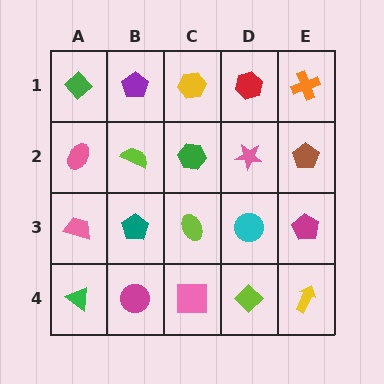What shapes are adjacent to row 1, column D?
A pink star (row 2, column D), a yellow hexagon (row 1, column C), an orange cross (row 1, column E).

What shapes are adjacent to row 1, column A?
A pink ellipse (row 2, column A), a purple pentagon (row 1, column B).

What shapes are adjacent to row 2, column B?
A purple pentagon (row 1, column B), a teal pentagon (row 3, column B), a pink ellipse (row 2, column A), a green hexagon (row 2, column C).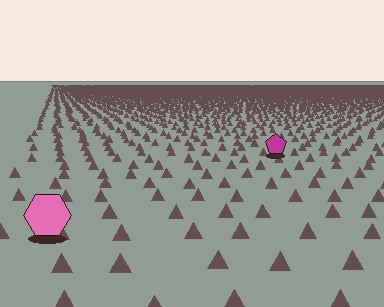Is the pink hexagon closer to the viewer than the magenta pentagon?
Yes. The pink hexagon is closer — you can tell from the texture gradient: the ground texture is coarser near it.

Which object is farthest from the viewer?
The magenta pentagon is farthest from the viewer. It appears smaller and the ground texture around it is denser.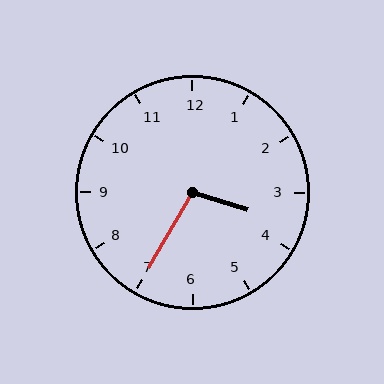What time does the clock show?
3:35.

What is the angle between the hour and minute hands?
Approximately 102 degrees.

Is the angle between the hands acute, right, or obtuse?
It is obtuse.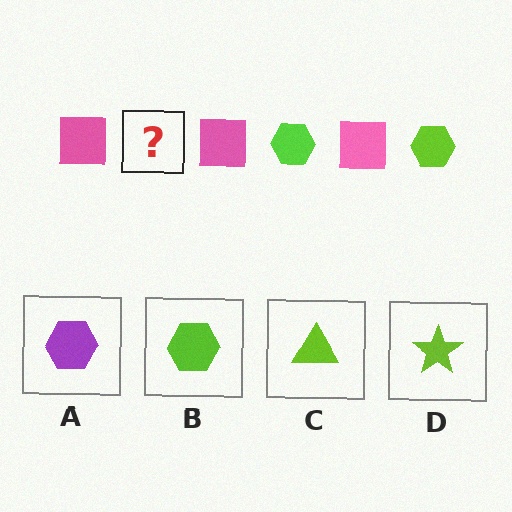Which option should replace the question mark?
Option B.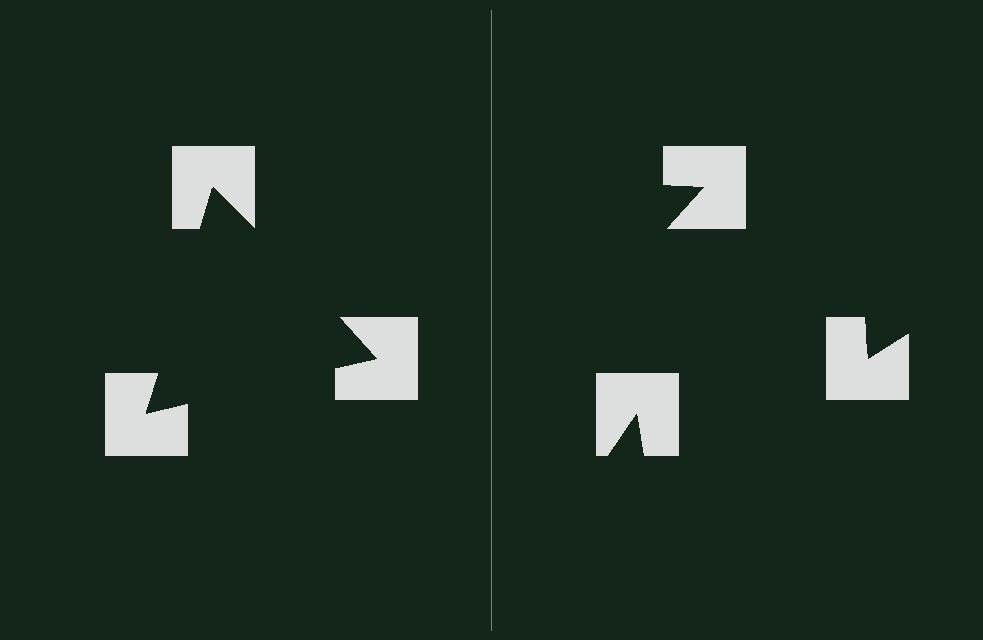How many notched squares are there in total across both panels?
6 — 3 on each side.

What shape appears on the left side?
An illusory triangle.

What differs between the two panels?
The notched squares are positioned identically on both sides; only the wedge orientations differ. On the left they align to a triangle; on the right they are misaligned.